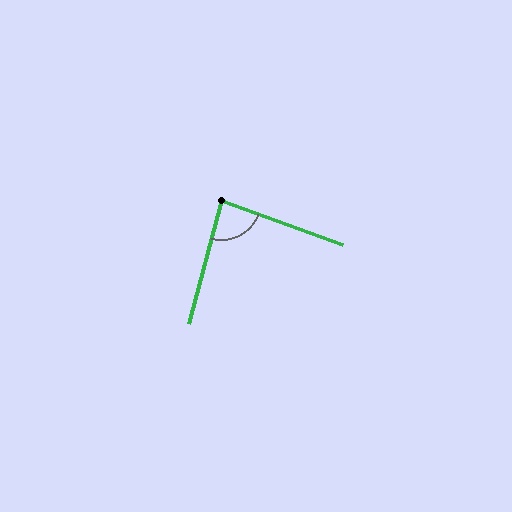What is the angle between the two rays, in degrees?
Approximately 85 degrees.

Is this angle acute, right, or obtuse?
It is approximately a right angle.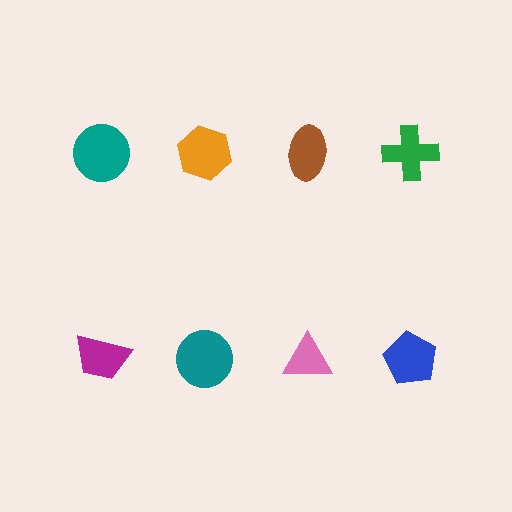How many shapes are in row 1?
4 shapes.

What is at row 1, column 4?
A green cross.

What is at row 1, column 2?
An orange hexagon.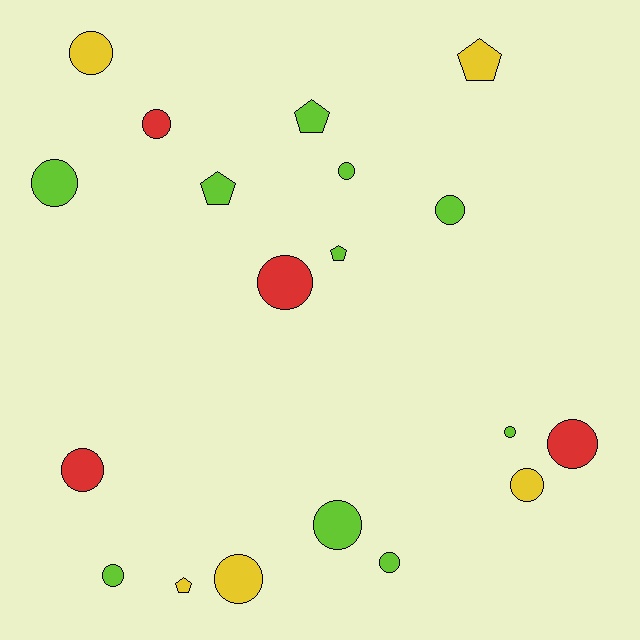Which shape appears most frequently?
Circle, with 14 objects.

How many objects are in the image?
There are 19 objects.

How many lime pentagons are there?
There are 3 lime pentagons.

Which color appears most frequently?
Lime, with 10 objects.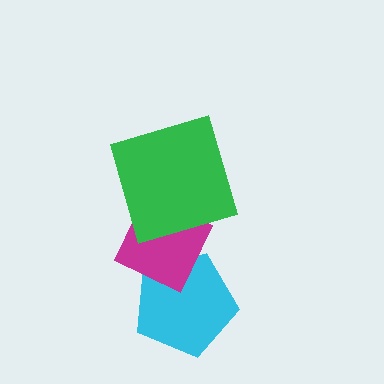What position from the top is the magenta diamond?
The magenta diamond is 2nd from the top.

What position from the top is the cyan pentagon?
The cyan pentagon is 3rd from the top.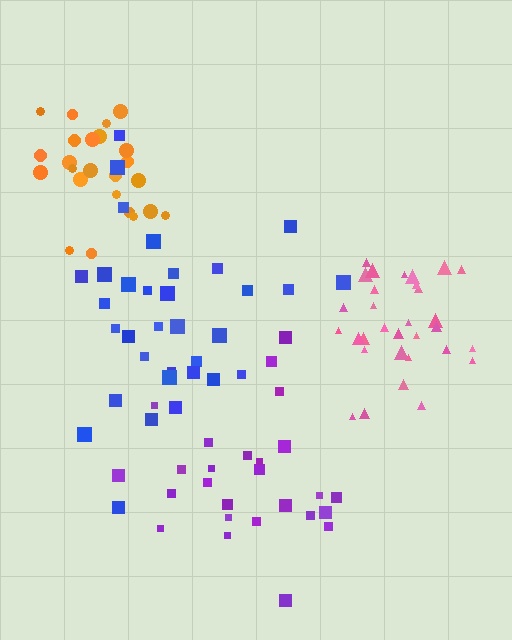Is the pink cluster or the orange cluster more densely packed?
Orange.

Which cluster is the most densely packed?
Orange.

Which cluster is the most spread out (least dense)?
Blue.